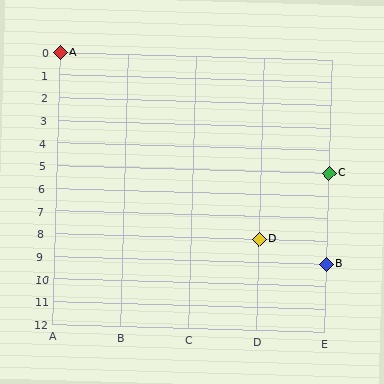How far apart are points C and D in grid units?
Points C and D are 1 column and 3 rows apart (about 3.2 grid units diagonally).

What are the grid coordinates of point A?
Point A is at grid coordinates (A, 0).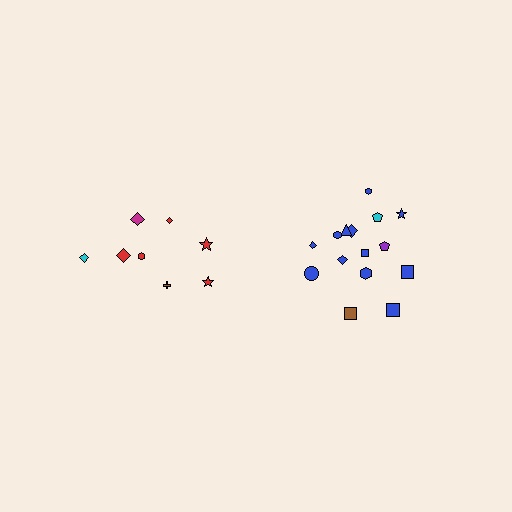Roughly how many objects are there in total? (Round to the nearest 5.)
Roughly 25 objects in total.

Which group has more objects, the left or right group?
The right group.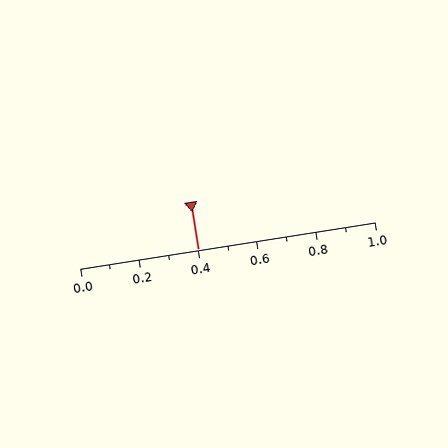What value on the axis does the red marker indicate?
The marker indicates approximately 0.4.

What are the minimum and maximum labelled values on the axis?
The axis runs from 0.0 to 1.0.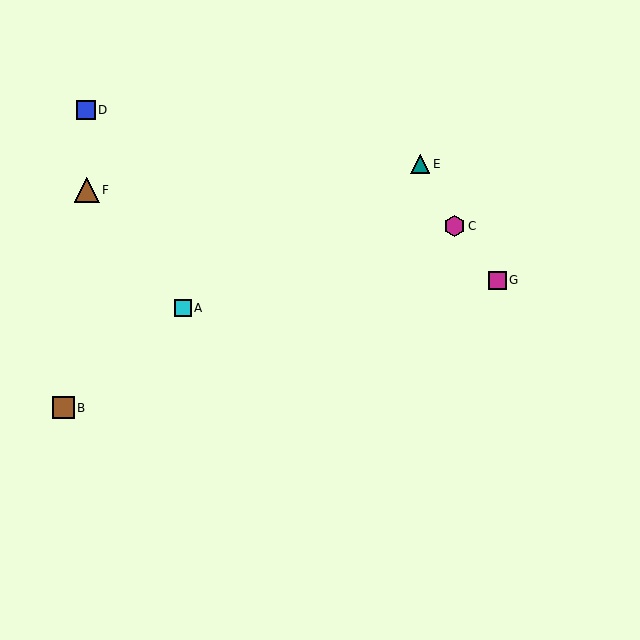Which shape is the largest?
The brown triangle (labeled F) is the largest.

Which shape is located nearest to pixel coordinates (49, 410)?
The brown square (labeled B) at (63, 408) is nearest to that location.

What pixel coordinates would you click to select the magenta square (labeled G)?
Click at (497, 280) to select the magenta square G.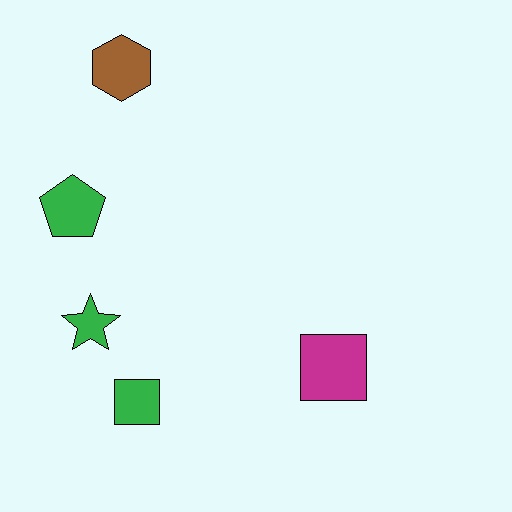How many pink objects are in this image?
There are no pink objects.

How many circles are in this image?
There are no circles.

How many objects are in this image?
There are 5 objects.